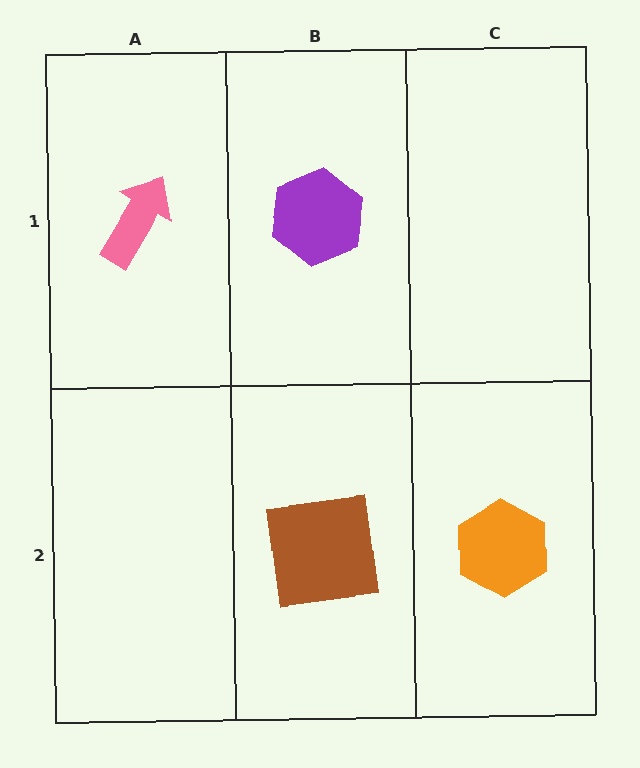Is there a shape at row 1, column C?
No, that cell is empty.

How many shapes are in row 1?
2 shapes.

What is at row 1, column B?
A purple hexagon.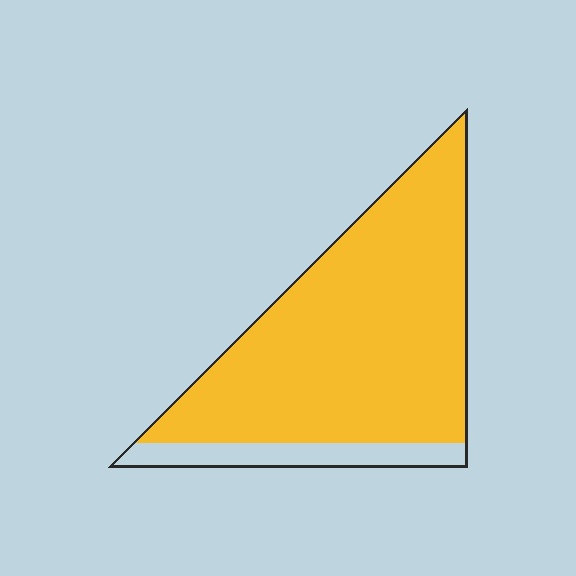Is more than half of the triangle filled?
Yes.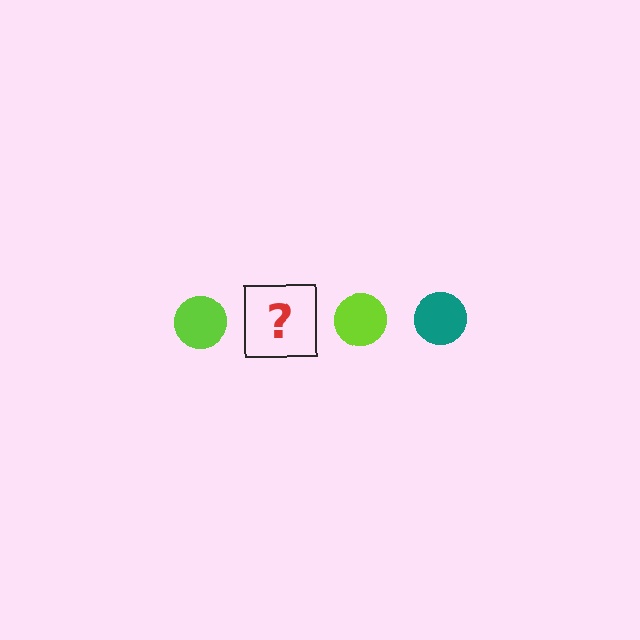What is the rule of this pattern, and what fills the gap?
The rule is that the pattern cycles through lime, teal circles. The gap should be filled with a teal circle.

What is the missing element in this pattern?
The missing element is a teal circle.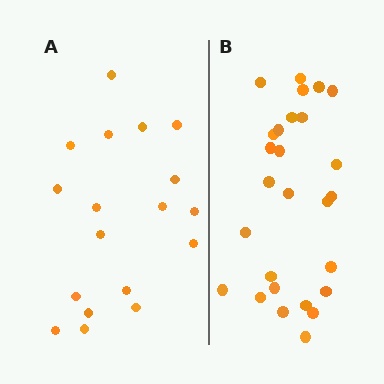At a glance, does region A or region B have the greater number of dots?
Region B (the right region) has more dots.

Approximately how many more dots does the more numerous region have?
Region B has roughly 8 or so more dots than region A.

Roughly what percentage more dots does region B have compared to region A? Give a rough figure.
About 50% more.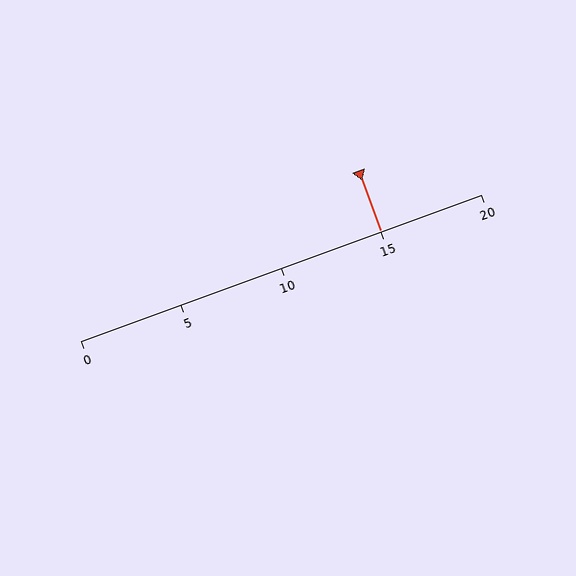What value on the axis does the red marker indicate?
The marker indicates approximately 15.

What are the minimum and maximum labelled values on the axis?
The axis runs from 0 to 20.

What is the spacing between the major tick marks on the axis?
The major ticks are spaced 5 apart.